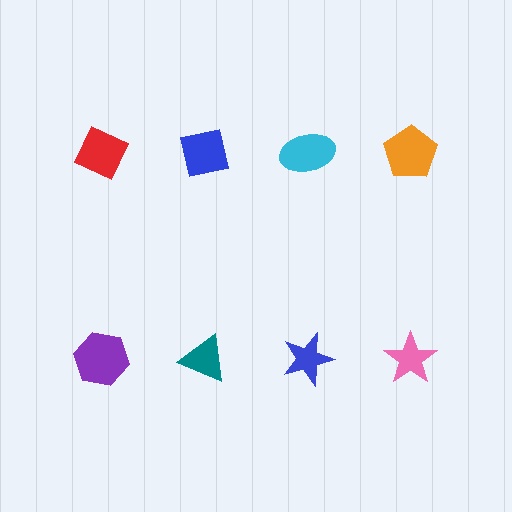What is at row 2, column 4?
A pink star.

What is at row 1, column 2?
A blue square.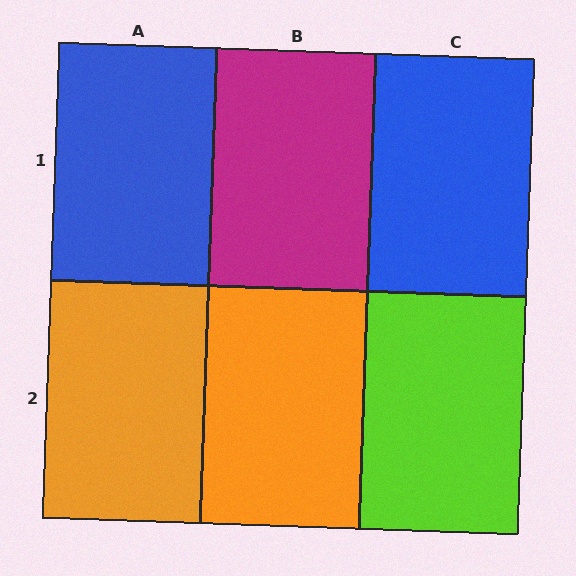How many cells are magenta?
1 cell is magenta.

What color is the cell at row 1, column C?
Blue.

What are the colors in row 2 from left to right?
Orange, orange, lime.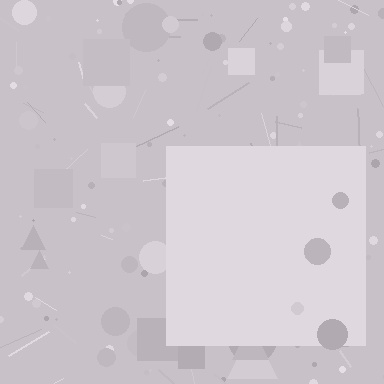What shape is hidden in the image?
A square is hidden in the image.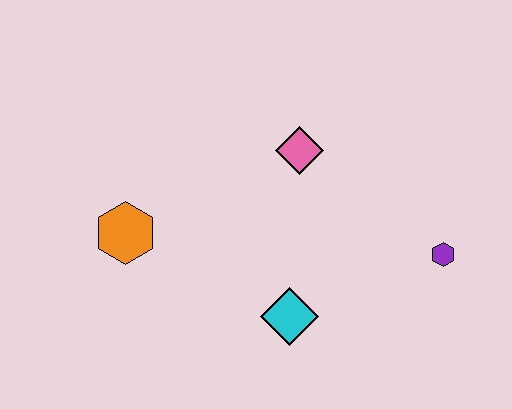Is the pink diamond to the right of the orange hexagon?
Yes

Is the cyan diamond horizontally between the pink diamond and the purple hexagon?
No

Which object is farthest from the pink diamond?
The orange hexagon is farthest from the pink diamond.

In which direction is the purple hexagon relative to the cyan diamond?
The purple hexagon is to the right of the cyan diamond.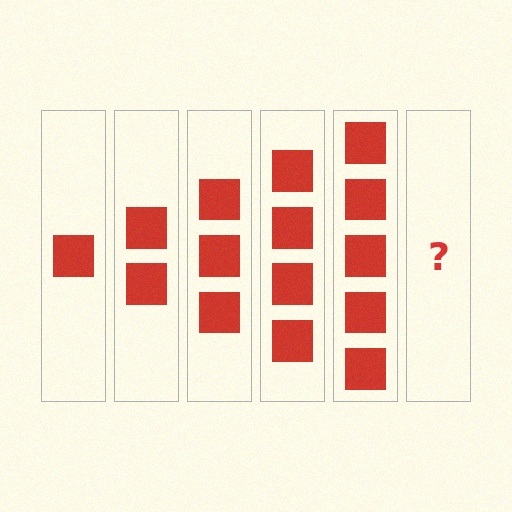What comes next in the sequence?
The next element should be 6 squares.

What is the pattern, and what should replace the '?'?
The pattern is that each step adds one more square. The '?' should be 6 squares.